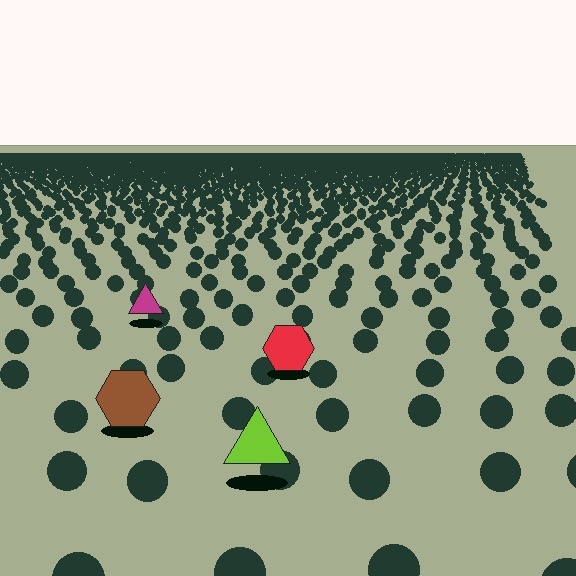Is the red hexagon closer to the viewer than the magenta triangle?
Yes. The red hexagon is closer — you can tell from the texture gradient: the ground texture is coarser near it.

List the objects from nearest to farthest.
From nearest to farthest: the lime triangle, the brown hexagon, the red hexagon, the magenta triangle.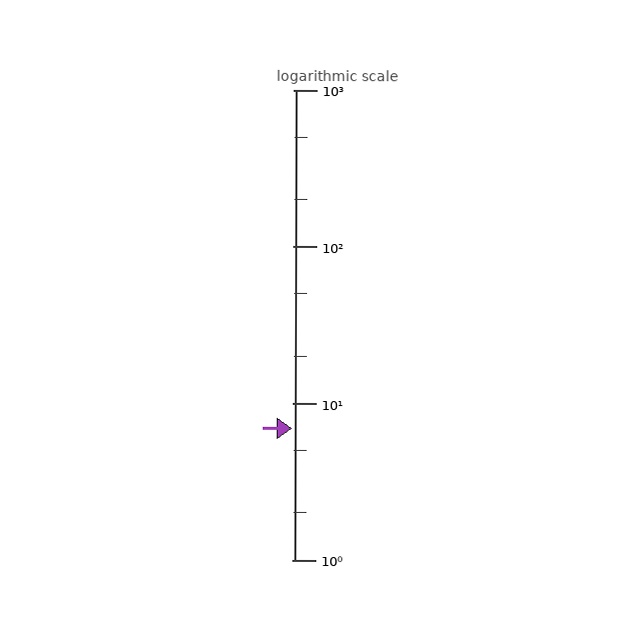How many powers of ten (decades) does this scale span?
The scale spans 3 decades, from 1 to 1000.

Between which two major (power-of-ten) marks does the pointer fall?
The pointer is between 1 and 10.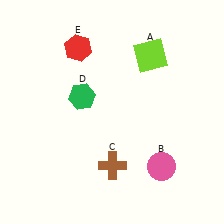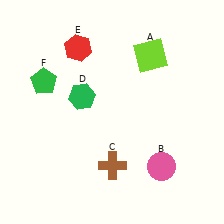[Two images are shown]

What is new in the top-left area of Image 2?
A green pentagon (F) was added in the top-left area of Image 2.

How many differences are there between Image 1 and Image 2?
There is 1 difference between the two images.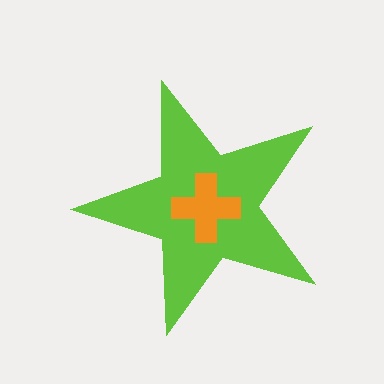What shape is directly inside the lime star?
The orange cross.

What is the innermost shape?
The orange cross.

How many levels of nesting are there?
2.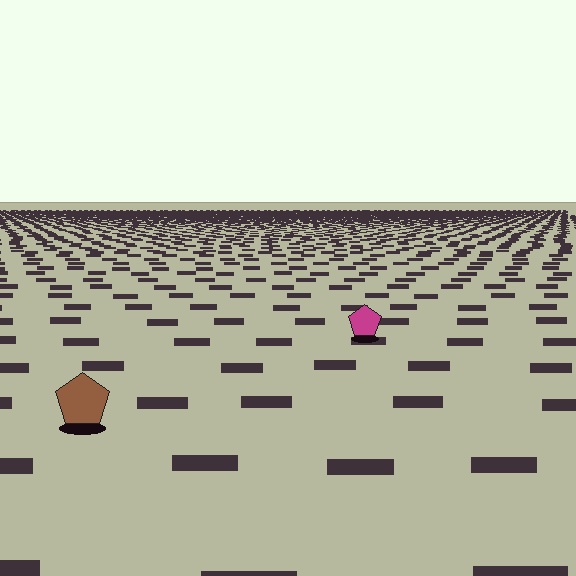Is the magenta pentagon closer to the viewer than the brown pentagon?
No. The brown pentagon is closer — you can tell from the texture gradient: the ground texture is coarser near it.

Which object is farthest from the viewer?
The magenta pentagon is farthest from the viewer. It appears smaller and the ground texture around it is denser.